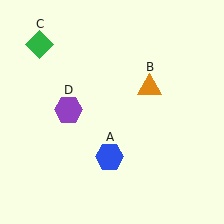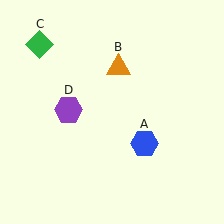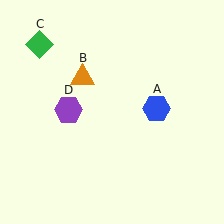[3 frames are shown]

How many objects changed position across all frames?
2 objects changed position: blue hexagon (object A), orange triangle (object B).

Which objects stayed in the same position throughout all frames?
Green diamond (object C) and purple hexagon (object D) remained stationary.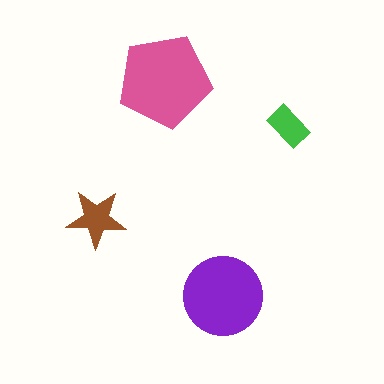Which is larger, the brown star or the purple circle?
The purple circle.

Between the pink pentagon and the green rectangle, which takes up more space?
The pink pentagon.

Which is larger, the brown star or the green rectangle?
The brown star.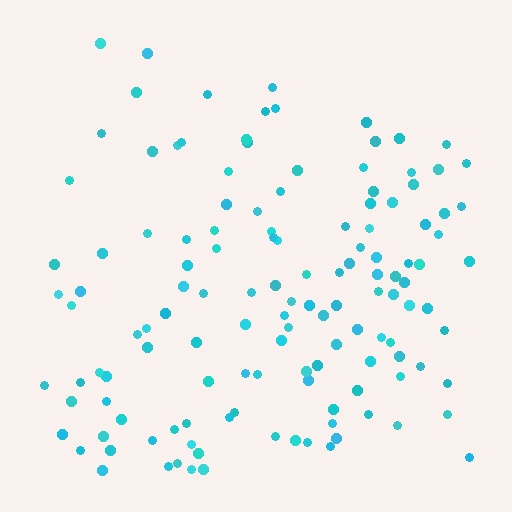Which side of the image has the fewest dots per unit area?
The top.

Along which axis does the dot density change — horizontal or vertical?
Vertical.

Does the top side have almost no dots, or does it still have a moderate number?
Still a moderate number, just noticeably fewer than the bottom.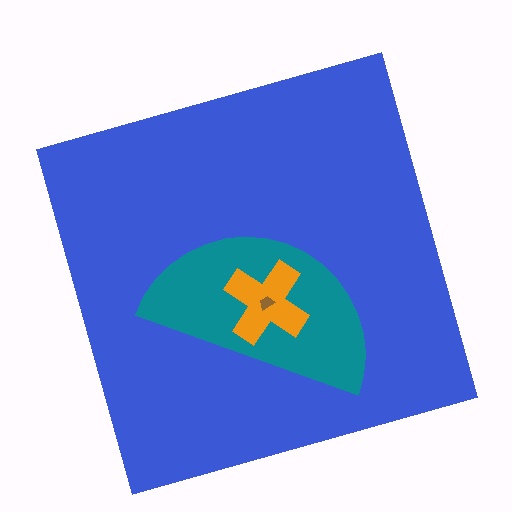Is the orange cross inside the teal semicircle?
Yes.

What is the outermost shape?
The blue square.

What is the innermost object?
The brown trapezoid.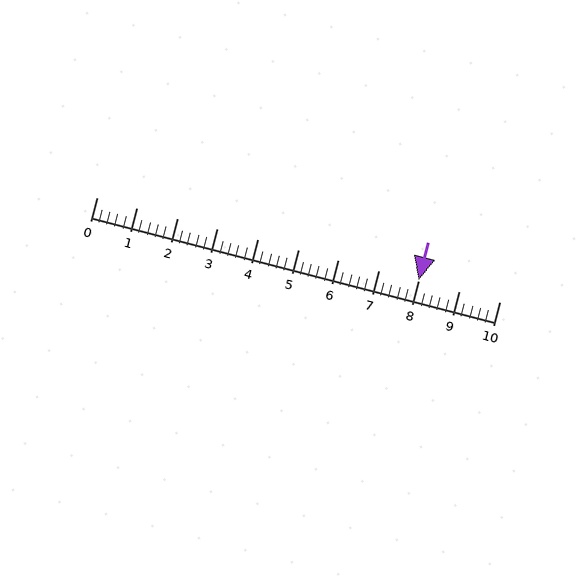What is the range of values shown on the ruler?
The ruler shows values from 0 to 10.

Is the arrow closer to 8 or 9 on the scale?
The arrow is closer to 8.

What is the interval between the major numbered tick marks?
The major tick marks are spaced 1 units apart.